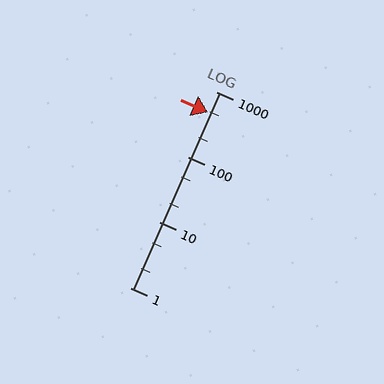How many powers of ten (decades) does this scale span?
The scale spans 3 decades, from 1 to 1000.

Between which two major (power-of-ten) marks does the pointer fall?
The pointer is between 100 and 1000.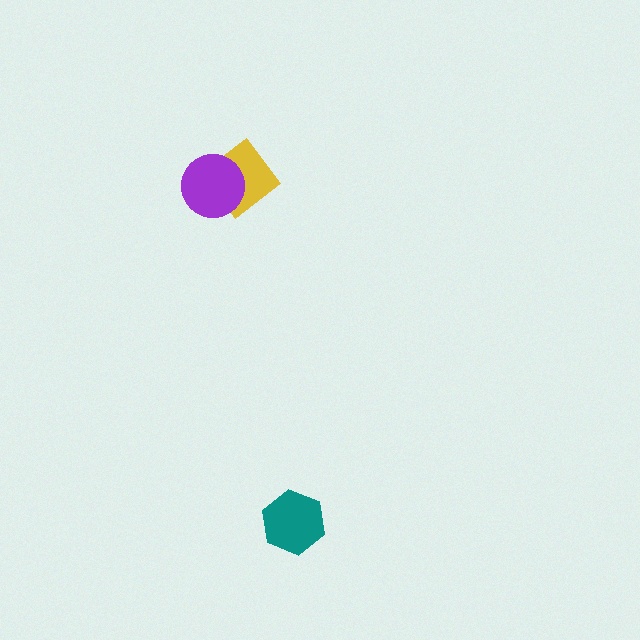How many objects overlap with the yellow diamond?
1 object overlaps with the yellow diamond.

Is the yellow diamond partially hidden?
Yes, it is partially covered by another shape.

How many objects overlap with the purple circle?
1 object overlaps with the purple circle.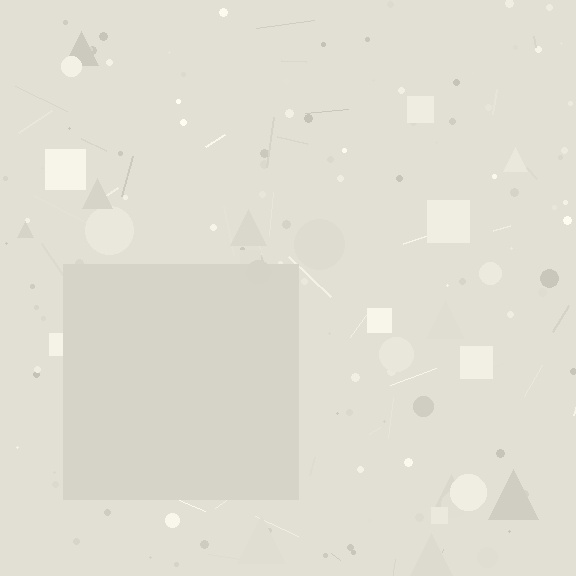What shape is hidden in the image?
A square is hidden in the image.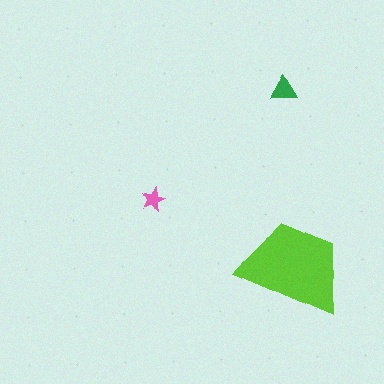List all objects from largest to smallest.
The lime trapezoid, the green triangle, the pink star.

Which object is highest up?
The green triangle is topmost.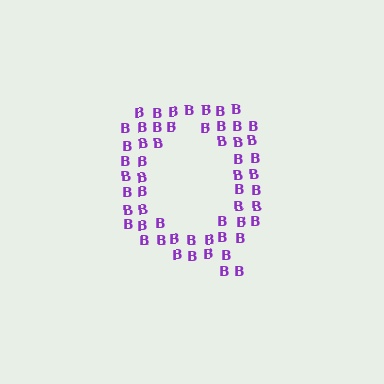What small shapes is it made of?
It is made of small letter B's.